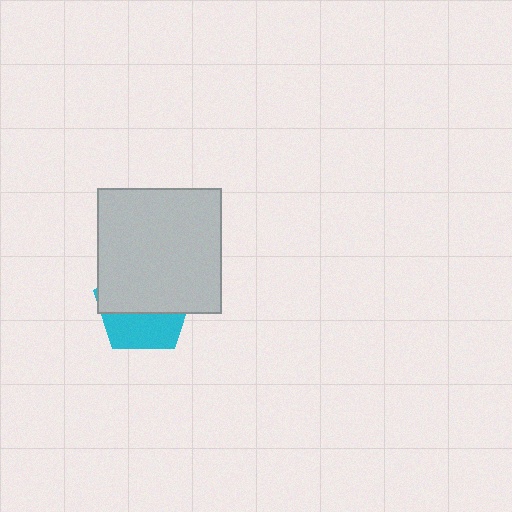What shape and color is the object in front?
The object in front is a light gray square.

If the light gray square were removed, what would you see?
You would see the complete cyan pentagon.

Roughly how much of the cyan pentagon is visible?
A small part of it is visible (roughly 41%).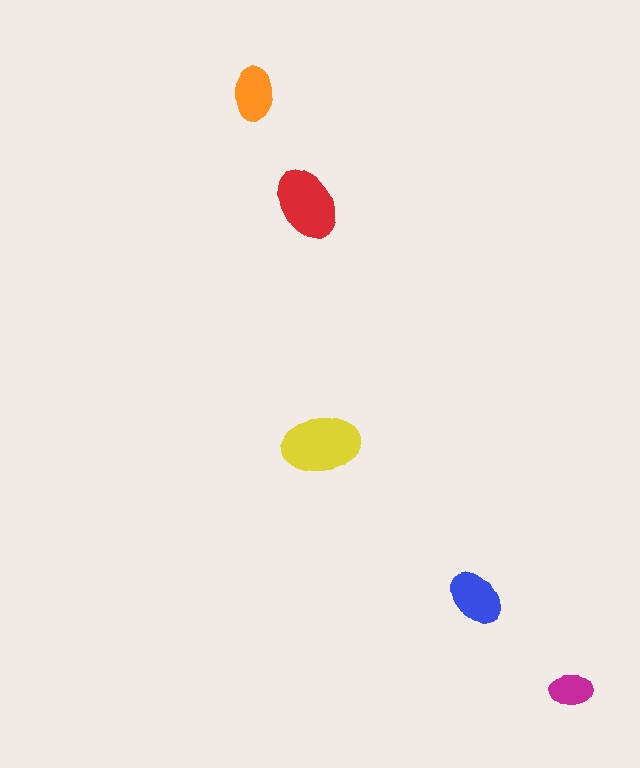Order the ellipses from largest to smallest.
the yellow one, the red one, the blue one, the orange one, the magenta one.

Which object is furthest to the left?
The orange ellipse is leftmost.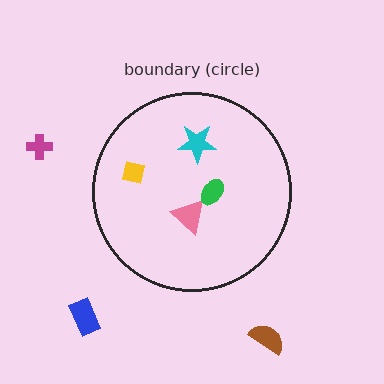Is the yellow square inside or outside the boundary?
Inside.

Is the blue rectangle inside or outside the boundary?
Outside.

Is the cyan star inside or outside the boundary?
Inside.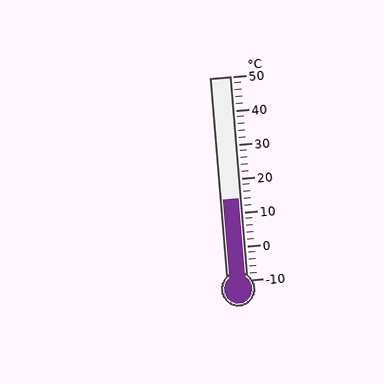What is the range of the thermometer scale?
The thermometer scale ranges from -10°C to 50°C.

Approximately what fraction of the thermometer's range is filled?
The thermometer is filled to approximately 40% of its range.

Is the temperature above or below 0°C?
The temperature is above 0°C.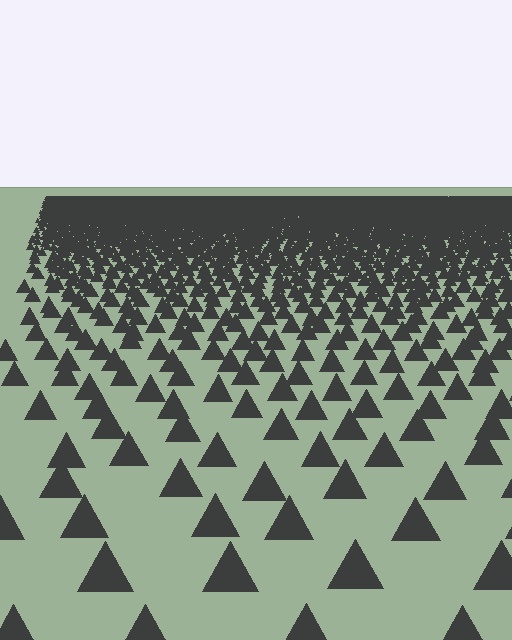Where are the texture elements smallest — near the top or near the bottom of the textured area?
Near the top.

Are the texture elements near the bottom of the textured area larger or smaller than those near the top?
Larger. Near the bottom, elements are closer to the viewer and appear at a bigger on-screen size.